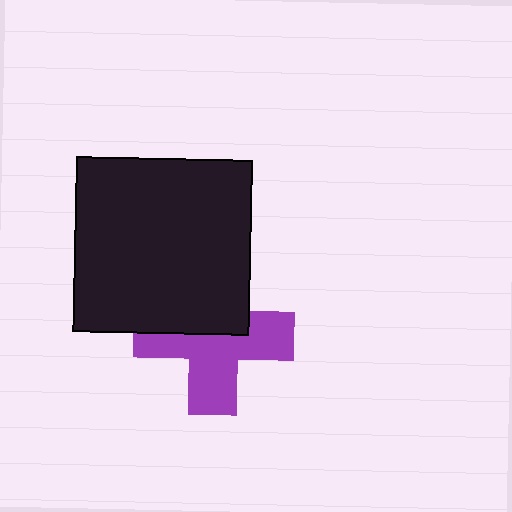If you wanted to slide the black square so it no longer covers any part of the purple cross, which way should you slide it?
Slide it up — that is the most direct way to separate the two shapes.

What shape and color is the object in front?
The object in front is a black square.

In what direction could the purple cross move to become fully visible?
The purple cross could move down. That would shift it out from behind the black square entirely.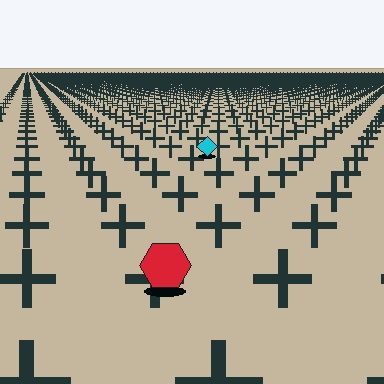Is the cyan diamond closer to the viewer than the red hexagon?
No. The red hexagon is closer — you can tell from the texture gradient: the ground texture is coarser near it.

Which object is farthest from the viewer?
The cyan diamond is farthest from the viewer. It appears smaller and the ground texture around it is denser.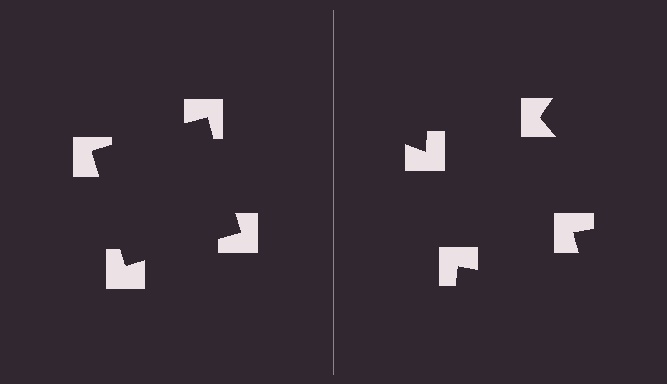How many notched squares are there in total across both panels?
8 — 4 on each side.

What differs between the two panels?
The notched squares are positioned identically on both sides; only the wedge orientations differ. On the left they align to a square; on the right they are misaligned.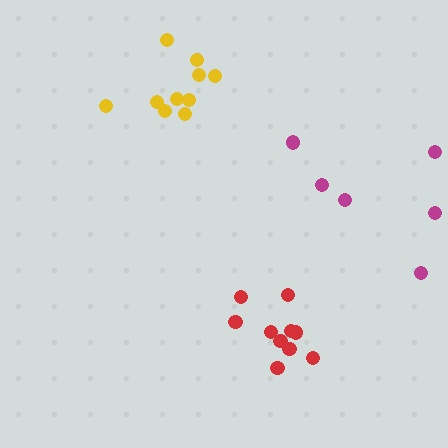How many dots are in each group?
Group 1: 6 dots, Group 2: 10 dots, Group 3: 10 dots (26 total).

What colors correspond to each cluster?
The clusters are colored: magenta, yellow, red.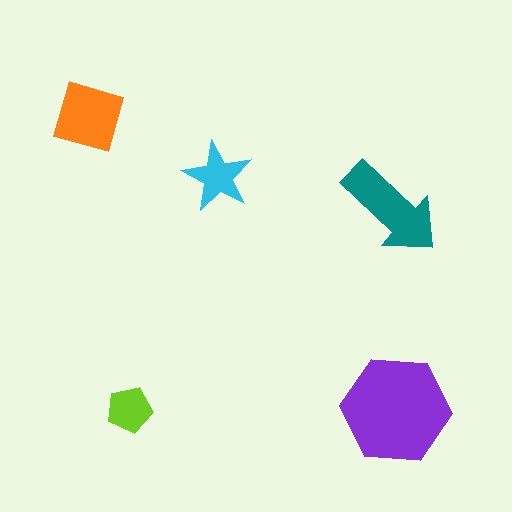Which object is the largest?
The purple hexagon.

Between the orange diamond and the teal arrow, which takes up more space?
The teal arrow.